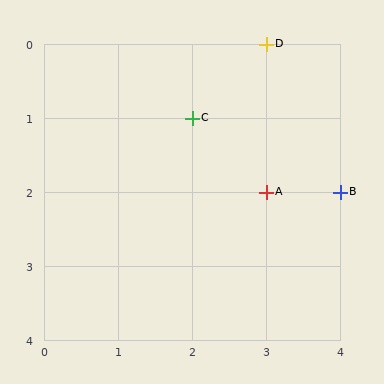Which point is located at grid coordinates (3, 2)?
Point A is at (3, 2).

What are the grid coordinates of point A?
Point A is at grid coordinates (3, 2).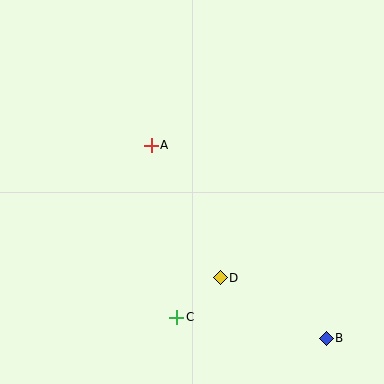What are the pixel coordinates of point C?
Point C is at (177, 317).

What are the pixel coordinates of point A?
Point A is at (151, 145).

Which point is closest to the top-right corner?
Point A is closest to the top-right corner.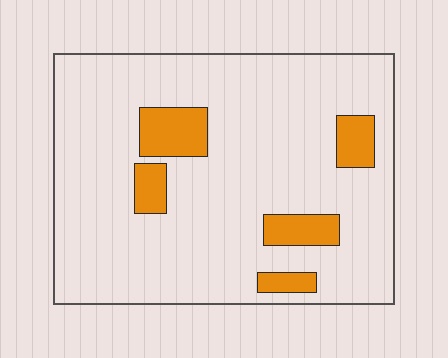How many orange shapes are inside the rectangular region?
5.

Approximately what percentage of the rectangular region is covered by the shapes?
Approximately 15%.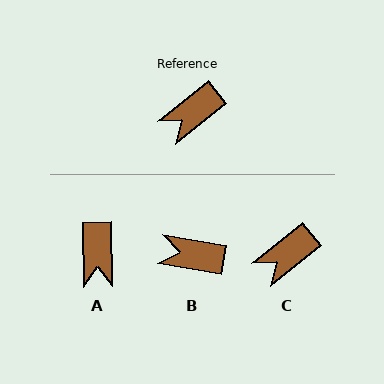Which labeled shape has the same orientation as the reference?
C.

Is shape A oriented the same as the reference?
No, it is off by about 52 degrees.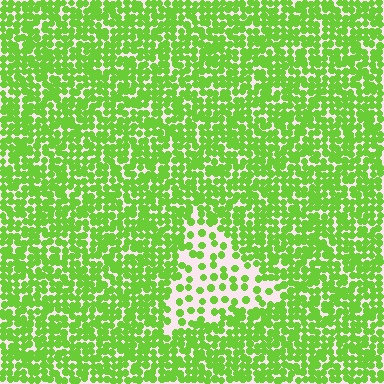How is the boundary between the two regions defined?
The boundary is defined by a change in element density (approximately 2.5x ratio). All elements are the same color, size, and shape.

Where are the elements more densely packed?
The elements are more densely packed outside the triangle boundary.